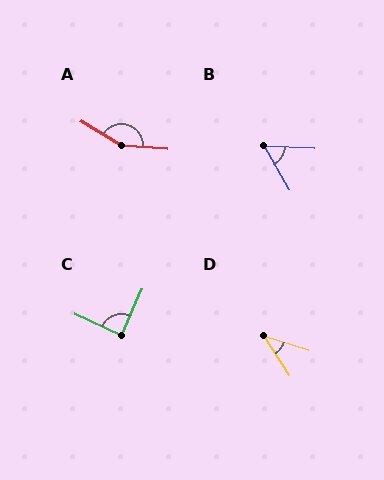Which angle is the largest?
A, at approximately 153 degrees.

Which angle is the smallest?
D, at approximately 39 degrees.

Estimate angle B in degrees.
Approximately 58 degrees.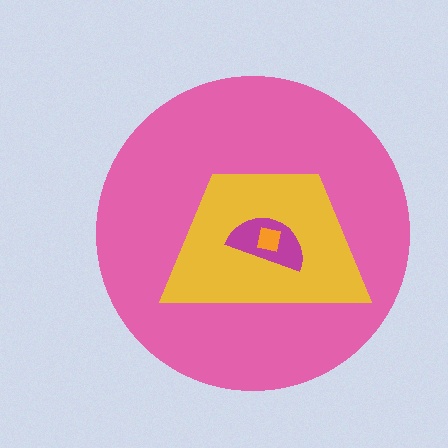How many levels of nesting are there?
4.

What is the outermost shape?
The pink circle.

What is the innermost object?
The orange square.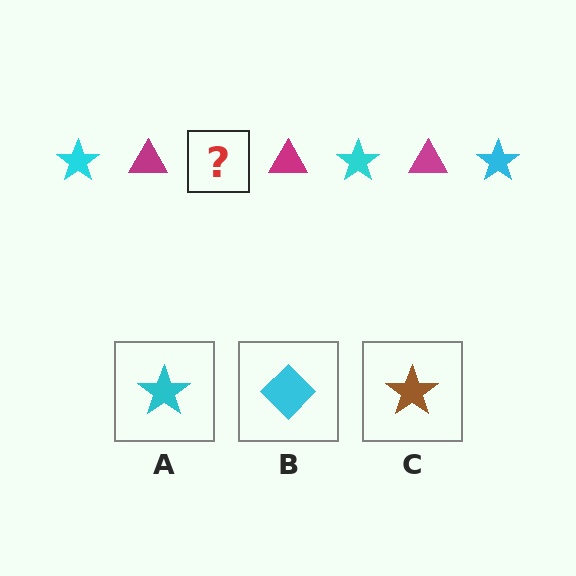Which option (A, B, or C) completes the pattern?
A.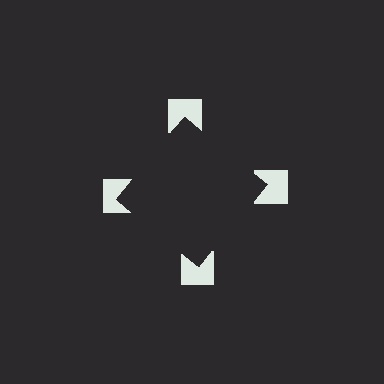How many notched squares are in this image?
There are 4 — one at each vertex of the illusory square.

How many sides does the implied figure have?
4 sides.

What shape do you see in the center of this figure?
An illusory square — its edges are inferred from the aligned wedge cuts in the notched squares, not physically drawn.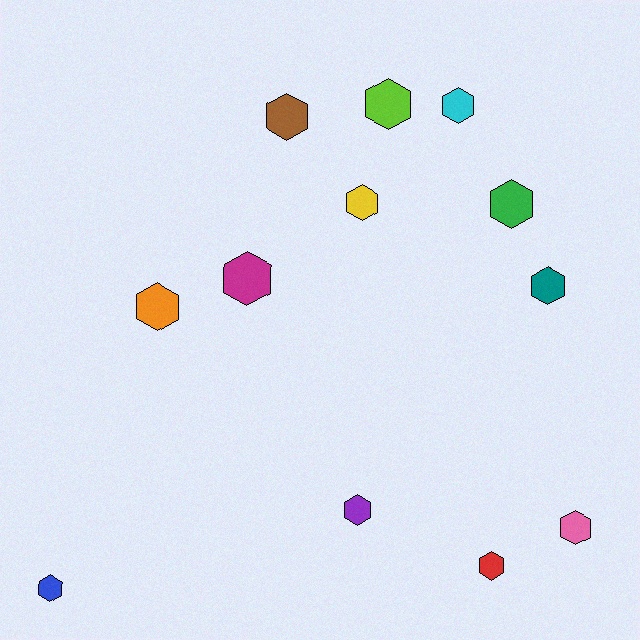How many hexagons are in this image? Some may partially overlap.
There are 12 hexagons.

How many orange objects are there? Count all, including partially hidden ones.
There is 1 orange object.